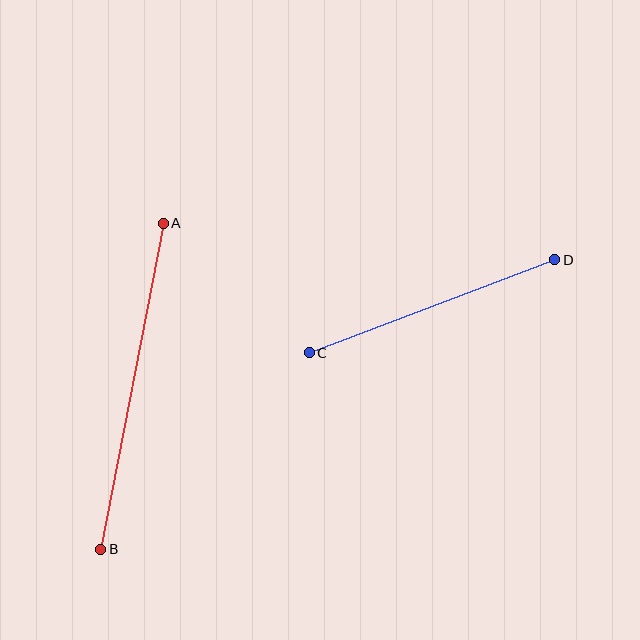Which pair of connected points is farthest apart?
Points A and B are farthest apart.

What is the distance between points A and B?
The distance is approximately 332 pixels.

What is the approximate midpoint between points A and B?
The midpoint is at approximately (132, 386) pixels.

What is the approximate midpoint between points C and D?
The midpoint is at approximately (432, 306) pixels.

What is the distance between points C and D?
The distance is approximately 263 pixels.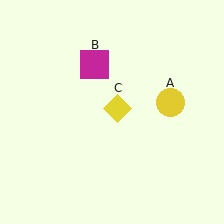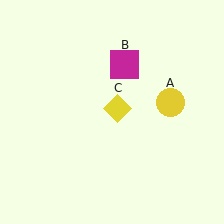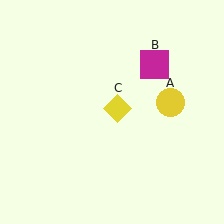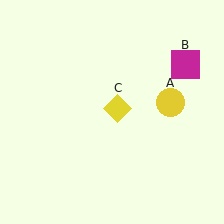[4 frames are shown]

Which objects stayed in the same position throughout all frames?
Yellow circle (object A) and yellow diamond (object C) remained stationary.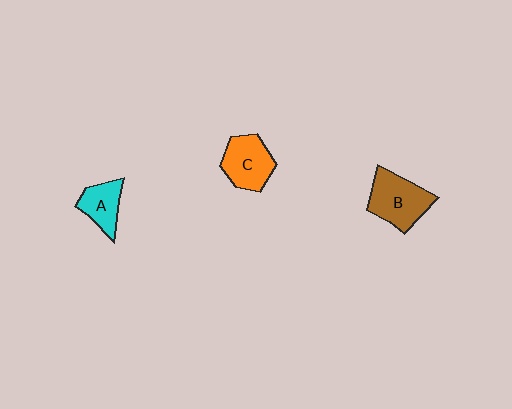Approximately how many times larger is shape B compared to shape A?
Approximately 1.6 times.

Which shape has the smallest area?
Shape A (cyan).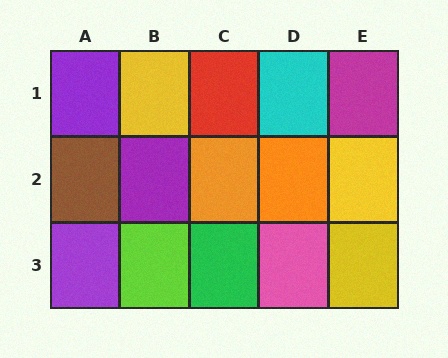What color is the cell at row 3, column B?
Lime.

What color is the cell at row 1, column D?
Cyan.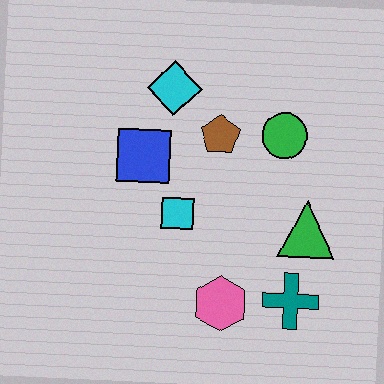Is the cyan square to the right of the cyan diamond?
Yes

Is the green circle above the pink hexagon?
Yes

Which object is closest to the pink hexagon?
The teal cross is closest to the pink hexagon.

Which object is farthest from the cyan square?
The teal cross is farthest from the cyan square.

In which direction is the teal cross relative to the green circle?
The teal cross is below the green circle.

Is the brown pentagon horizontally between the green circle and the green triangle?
No